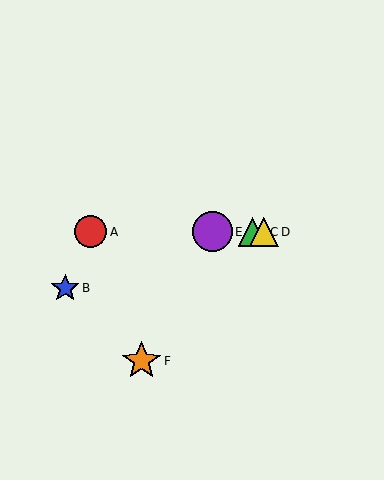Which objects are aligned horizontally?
Objects A, C, D, E are aligned horizontally.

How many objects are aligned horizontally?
4 objects (A, C, D, E) are aligned horizontally.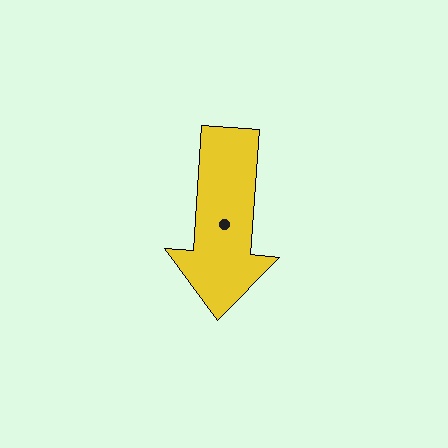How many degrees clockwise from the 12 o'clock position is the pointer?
Approximately 184 degrees.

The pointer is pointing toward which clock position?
Roughly 6 o'clock.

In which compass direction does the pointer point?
South.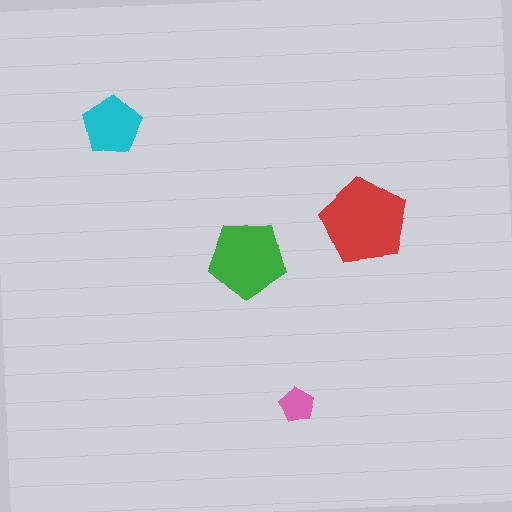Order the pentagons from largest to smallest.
the red one, the green one, the cyan one, the pink one.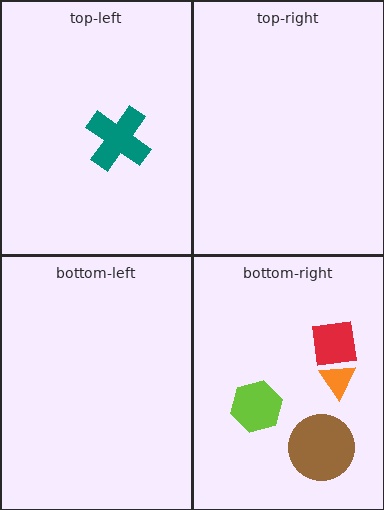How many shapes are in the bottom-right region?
4.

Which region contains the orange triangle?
The bottom-right region.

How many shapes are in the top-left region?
1.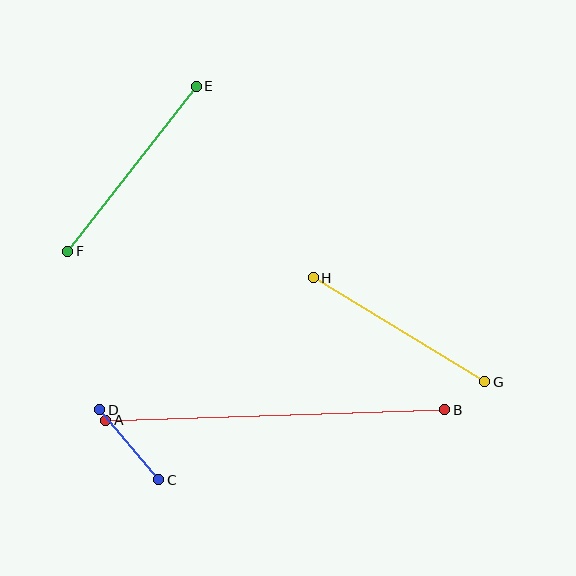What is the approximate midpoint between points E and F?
The midpoint is at approximately (132, 169) pixels.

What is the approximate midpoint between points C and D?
The midpoint is at approximately (129, 445) pixels.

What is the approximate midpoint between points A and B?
The midpoint is at approximately (275, 415) pixels.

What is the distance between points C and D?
The distance is approximately 92 pixels.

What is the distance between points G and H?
The distance is approximately 201 pixels.